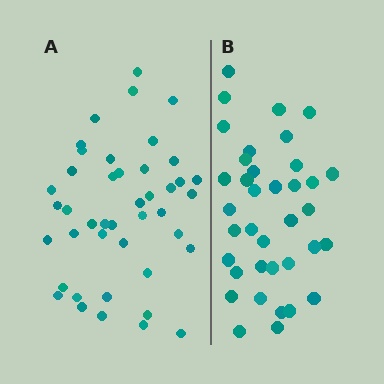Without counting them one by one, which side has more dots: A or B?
Region A (the left region) has more dots.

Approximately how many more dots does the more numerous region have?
Region A has about 6 more dots than region B.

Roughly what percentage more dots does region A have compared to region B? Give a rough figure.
About 15% more.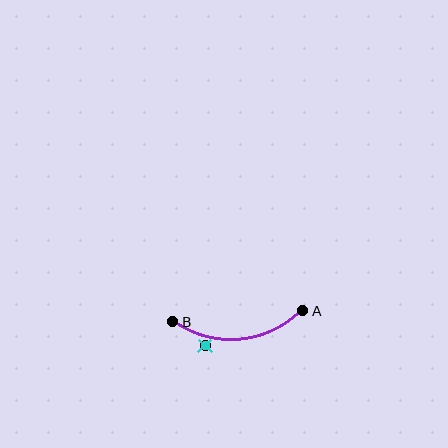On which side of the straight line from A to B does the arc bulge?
The arc bulges below the straight line connecting A and B.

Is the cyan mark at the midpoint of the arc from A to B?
No — the cyan mark does not lie on the arc at all. It sits slightly outside the curve.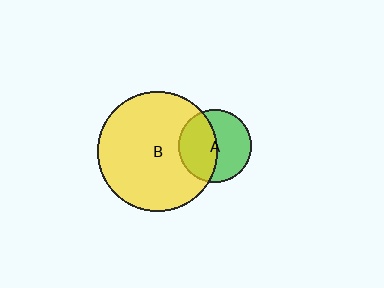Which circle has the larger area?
Circle B (yellow).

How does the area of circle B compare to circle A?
Approximately 2.6 times.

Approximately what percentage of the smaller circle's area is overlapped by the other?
Approximately 45%.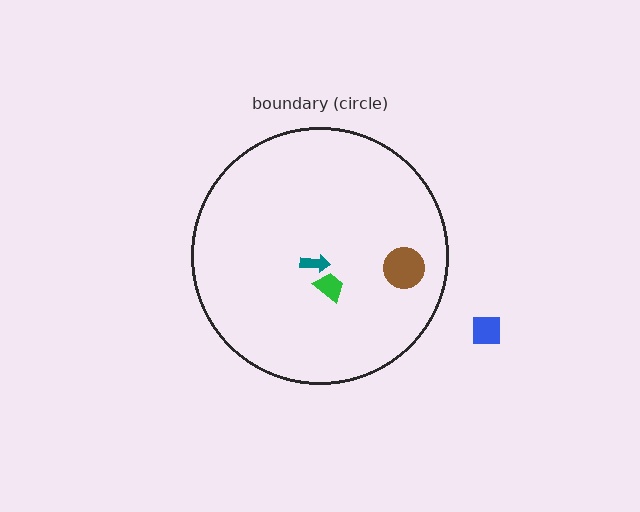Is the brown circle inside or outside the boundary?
Inside.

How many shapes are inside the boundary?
3 inside, 1 outside.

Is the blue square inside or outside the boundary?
Outside.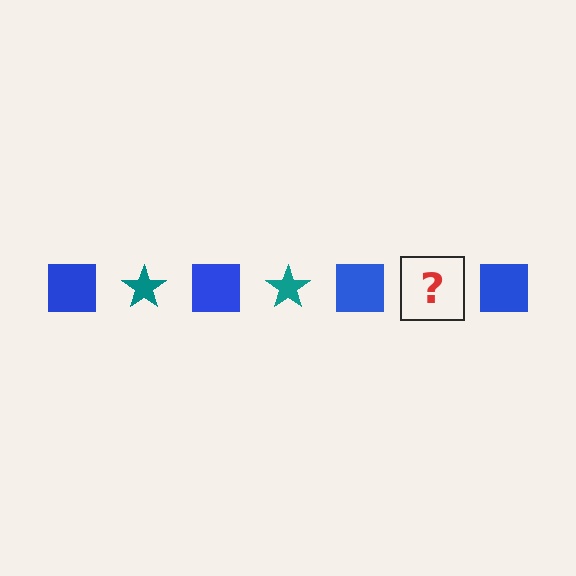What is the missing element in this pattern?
The missing element is a teal star.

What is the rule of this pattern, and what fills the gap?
The rule is that the pattern alternates between blue square and teal star. The gap should be filled with a teal star.